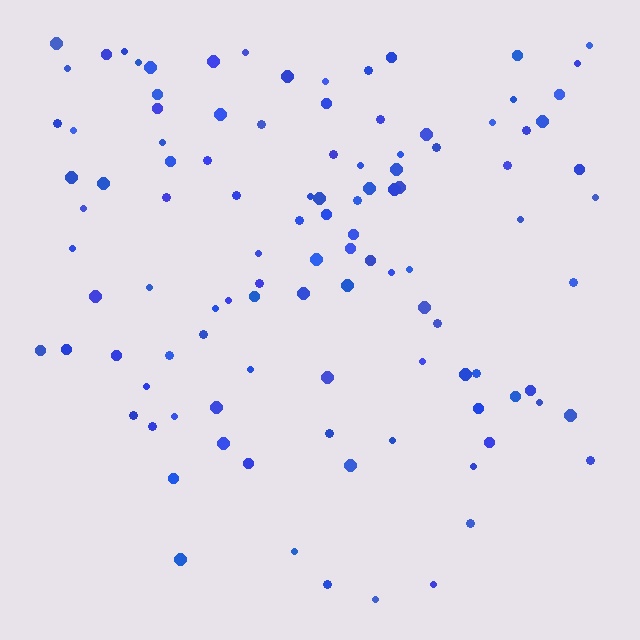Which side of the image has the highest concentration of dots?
The top.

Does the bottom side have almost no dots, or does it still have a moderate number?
Still a moderate number, just noticeably fewer than the top.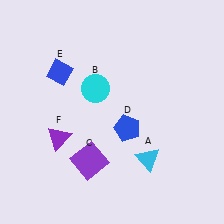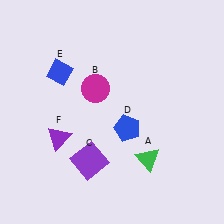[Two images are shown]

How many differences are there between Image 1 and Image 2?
There are 2 differences between the two images.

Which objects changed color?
A changed from cyan to green. B changed from cyan to magenta.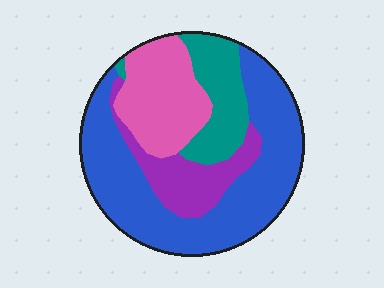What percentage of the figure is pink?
Pink takes up between a sixth and a third of the figure.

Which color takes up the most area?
Blue, at roughly 50%.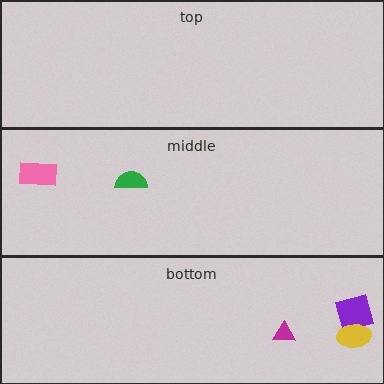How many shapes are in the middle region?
2.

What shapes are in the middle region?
The pink rectangle, the green semicircle.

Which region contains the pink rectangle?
The middle region.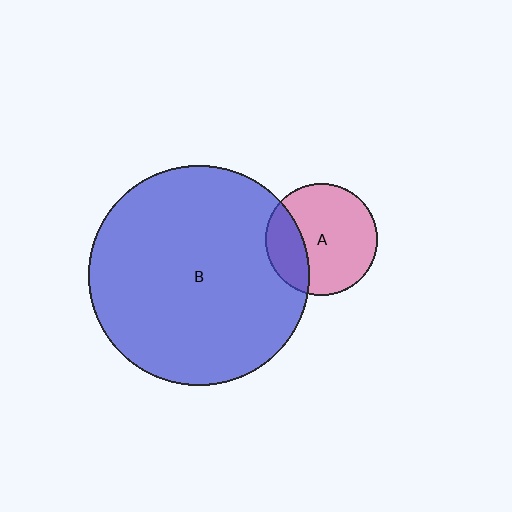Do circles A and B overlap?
Yes.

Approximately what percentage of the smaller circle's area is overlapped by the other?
Approximately 25%.